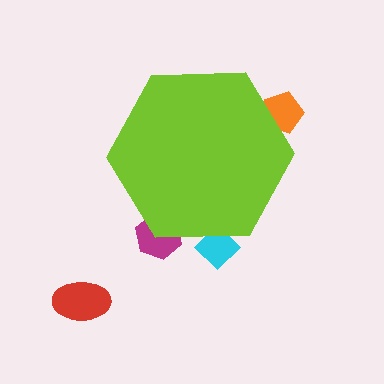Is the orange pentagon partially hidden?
Yes, the orange pentagon is partially hidden behind the lime hexagon.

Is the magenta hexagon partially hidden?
Yes, the magenta hexagon is partially hidden behind the lime hexagon.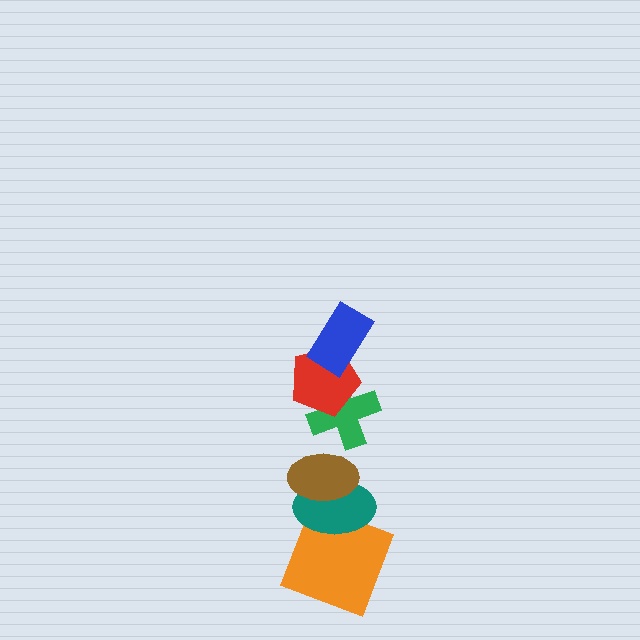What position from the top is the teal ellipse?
The teal ellipse is 5th from the top.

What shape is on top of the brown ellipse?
The green cross is on top of the brown ellipse.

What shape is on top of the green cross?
The red pentagon is on top of the green cross.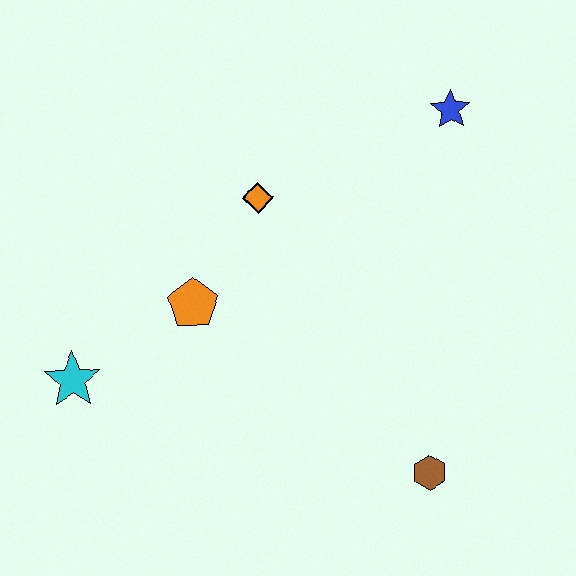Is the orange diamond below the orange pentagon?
No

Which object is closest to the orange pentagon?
The orange diamond is closest to the orange pentagon.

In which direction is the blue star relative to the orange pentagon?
The blue star is to the right of the orange pentagon.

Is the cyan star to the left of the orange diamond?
Yes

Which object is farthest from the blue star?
The cyan star is farthest from the blue star.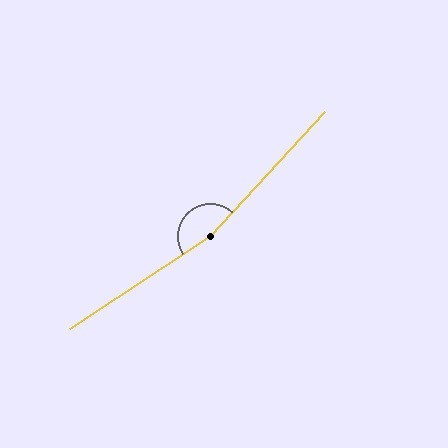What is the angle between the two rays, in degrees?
Approximately 166 degrees.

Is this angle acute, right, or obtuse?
It is obtuse.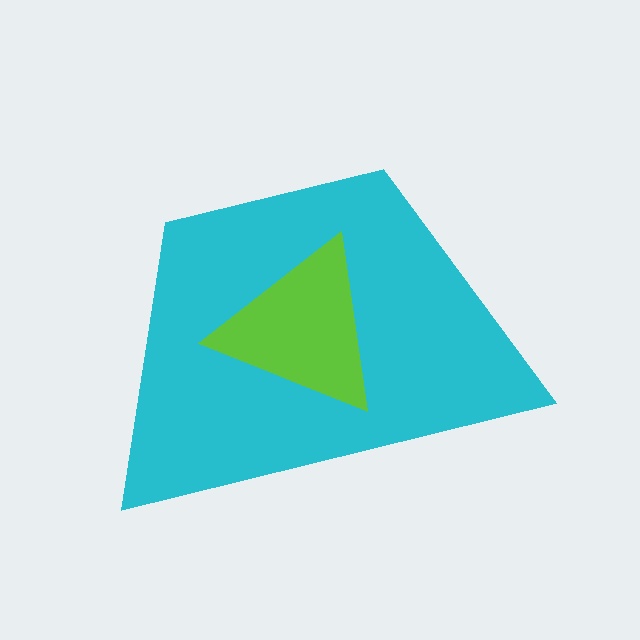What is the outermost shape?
The cyan trapezoid.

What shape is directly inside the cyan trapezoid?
The lime triangle.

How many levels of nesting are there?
2.